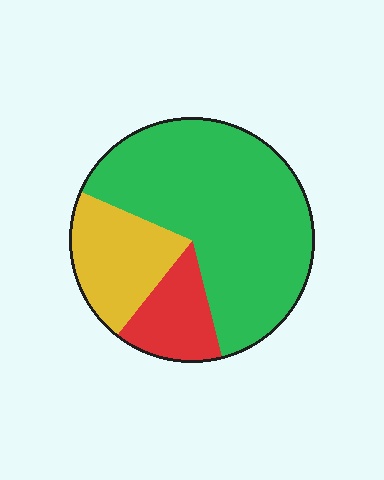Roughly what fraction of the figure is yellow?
Yellow takes up about one fifth (1/5) of the figure.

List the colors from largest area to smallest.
From largest to smallest: green, yellow, red.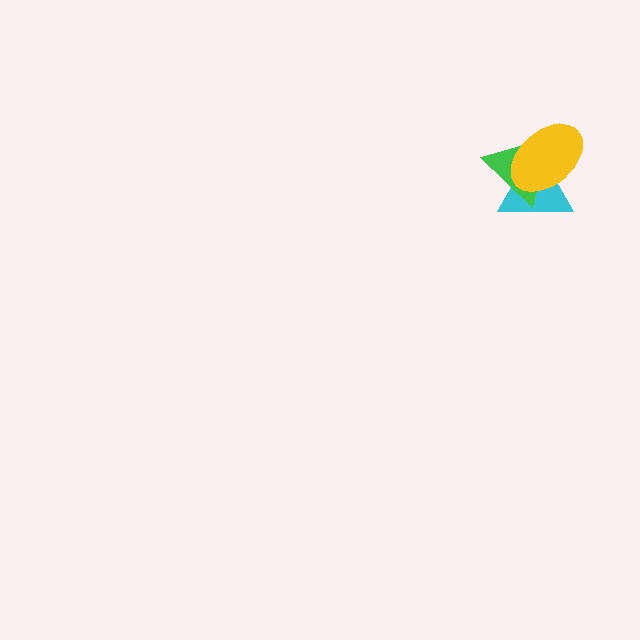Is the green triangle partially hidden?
Yes, it is partially covered by another shape.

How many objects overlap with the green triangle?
2 objects overlap with the green triangle.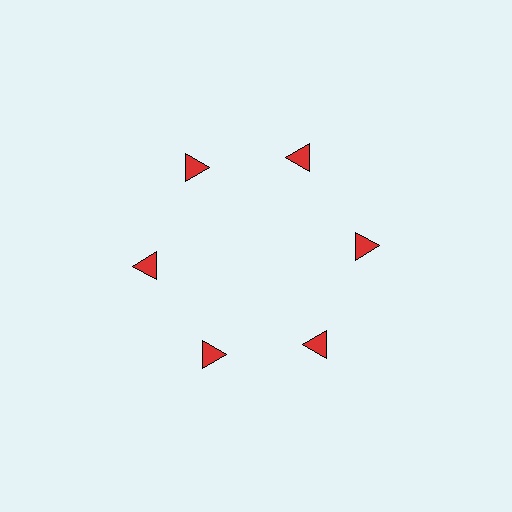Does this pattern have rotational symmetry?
Yes, this pattern has 6-fold rotational symmetry. It looks the same after rotating 60 degrees around the center.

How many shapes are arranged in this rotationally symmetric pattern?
There are 6 shapes, arranged in 6 groups of 1.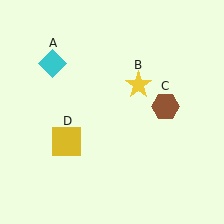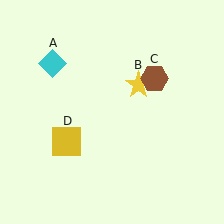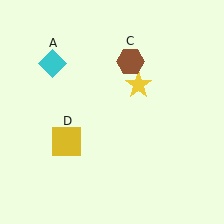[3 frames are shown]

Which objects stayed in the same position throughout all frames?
Cyan diamond (object A) and yellow star (object B) and yellow square (object D) remained stationary.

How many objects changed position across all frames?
1 object changed position: brown hexagon (object C).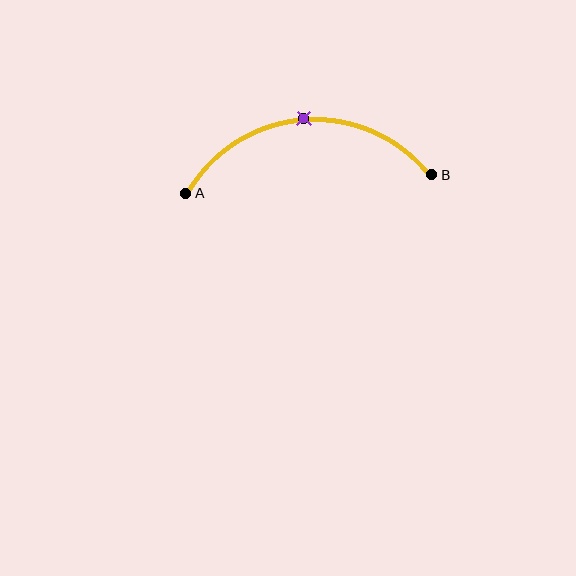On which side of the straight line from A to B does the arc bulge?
The arc bulges above the straight line connecting A and B.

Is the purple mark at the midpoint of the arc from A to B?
Yes. The purple mark lies on the arc at equal arc-length from both A and B — it is the arc midpoint.